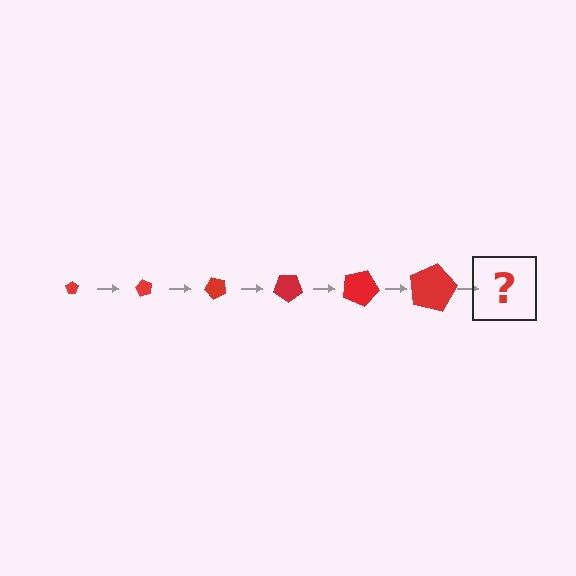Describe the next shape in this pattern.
It should be a pentagon, larger than the previous one and rotated 360 degrees from the start.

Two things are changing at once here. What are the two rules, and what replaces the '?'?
The two rules are that the pentagon grows larger each step and it rotates 60 degrees each step. The '?' should be a pentagon, larger than the previous one and rotated 360 degrees from the start.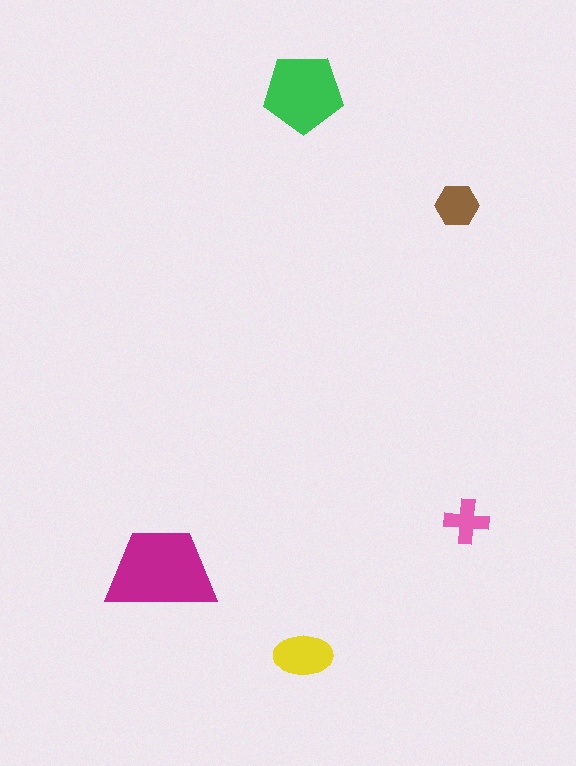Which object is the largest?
The magenta trapezoid.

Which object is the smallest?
The pink cross.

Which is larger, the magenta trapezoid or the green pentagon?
The magenta trapezoid.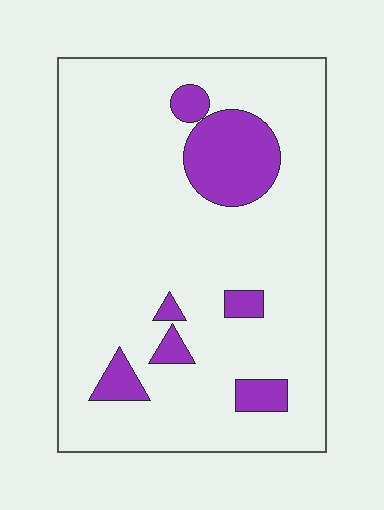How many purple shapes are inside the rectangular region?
7.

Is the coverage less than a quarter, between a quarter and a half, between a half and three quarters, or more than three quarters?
Less than a quarter.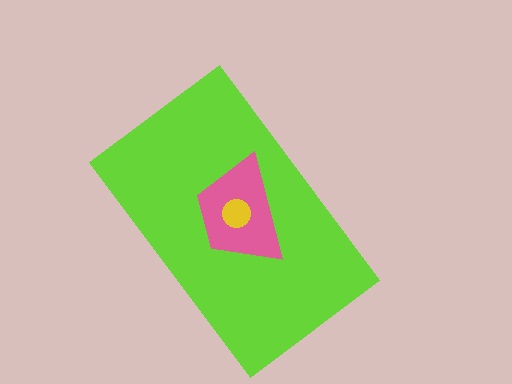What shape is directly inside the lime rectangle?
The pink trapezoid.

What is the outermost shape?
The lime rectangle.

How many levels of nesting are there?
3.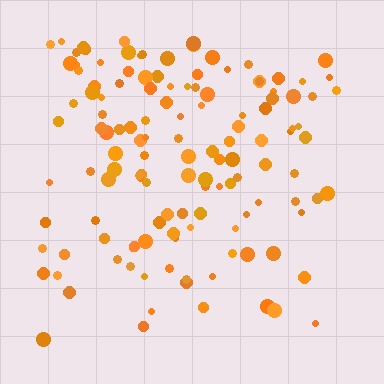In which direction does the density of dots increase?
From bottom to top, with the top side densest.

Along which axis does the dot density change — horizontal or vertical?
Vertical.